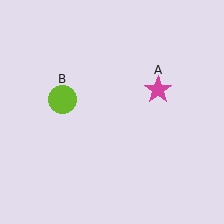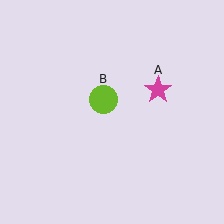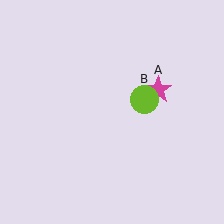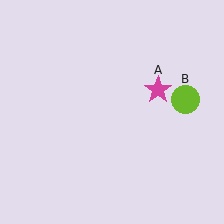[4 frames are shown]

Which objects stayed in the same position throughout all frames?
Magenta star (object A) remained stationary.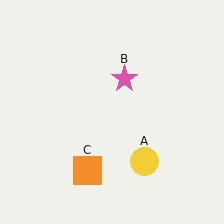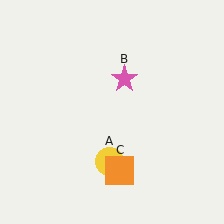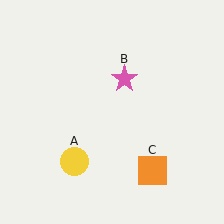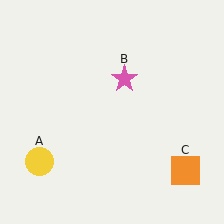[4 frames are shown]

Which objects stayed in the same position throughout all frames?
Pink star (object B) remained stationary.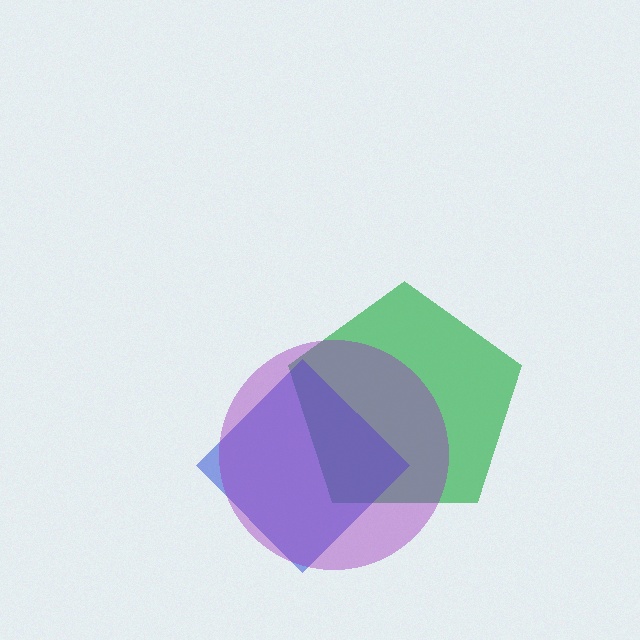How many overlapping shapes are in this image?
There are 3 overlapping shapes in the image.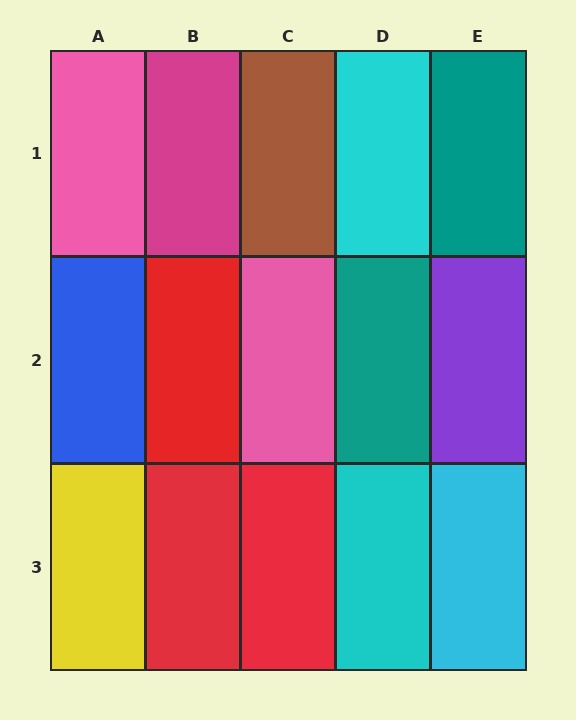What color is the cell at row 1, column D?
Cyan.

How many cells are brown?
1 cell is brown.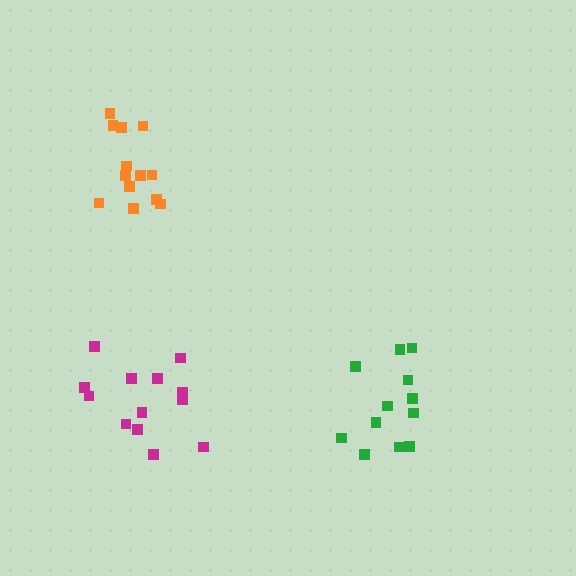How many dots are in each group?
Group 1: 12 dots, Group 2: 13 dots, Group 3: 13 dots (38 total).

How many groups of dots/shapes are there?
There are 3 groups.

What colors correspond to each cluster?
The clusters are colored: green, magenta, orange.